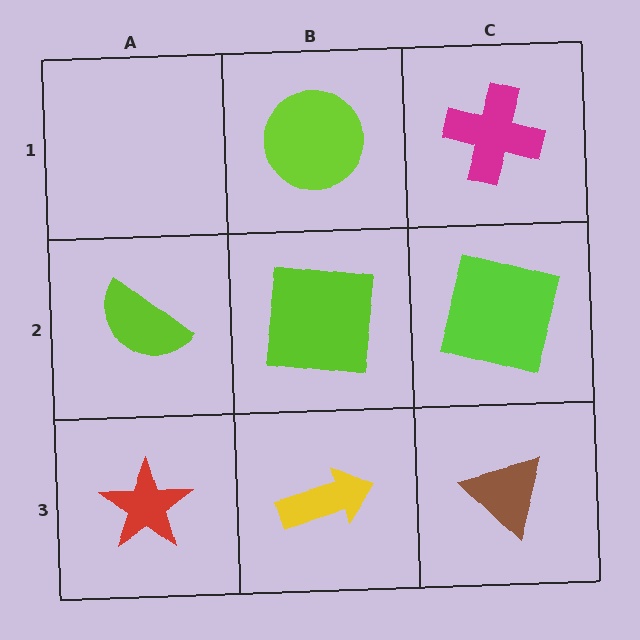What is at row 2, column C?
A lime square.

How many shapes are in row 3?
3 shapes.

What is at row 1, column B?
A lime circle.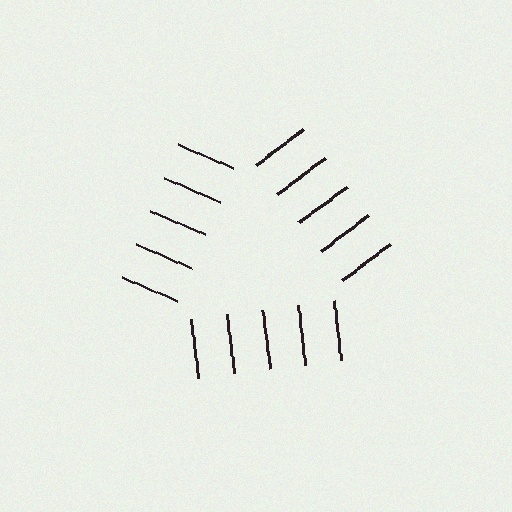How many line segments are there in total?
15 — 5 along each of the 3 edges.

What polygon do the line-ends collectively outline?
An illusory triangle — the line segments terminate on its edges but no continuous stroke is drawn.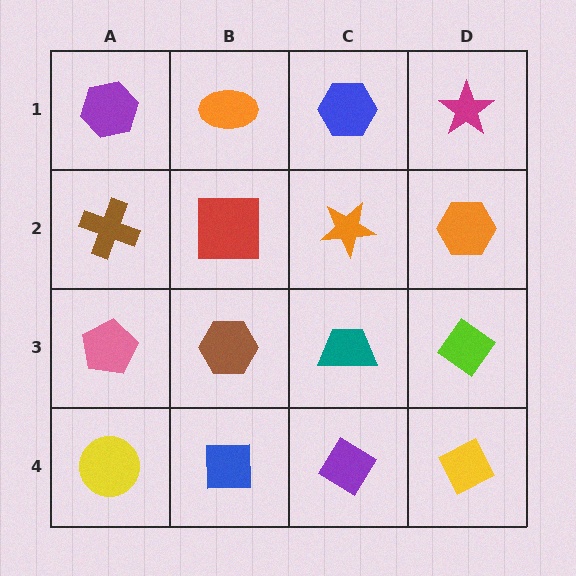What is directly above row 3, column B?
A red square.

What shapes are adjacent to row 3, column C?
An orange star (row 2, column C), a purple diamond (row 4, column C), a brown hexagon (row 3, column B), a lime diamond (row 3, column D).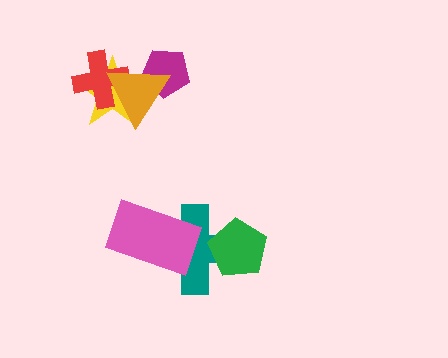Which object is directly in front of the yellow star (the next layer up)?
The red cross is directly in front of the yellow star.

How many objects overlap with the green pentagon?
1 object overlaps with the green pentagon.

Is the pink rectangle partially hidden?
No, no other shape covers it.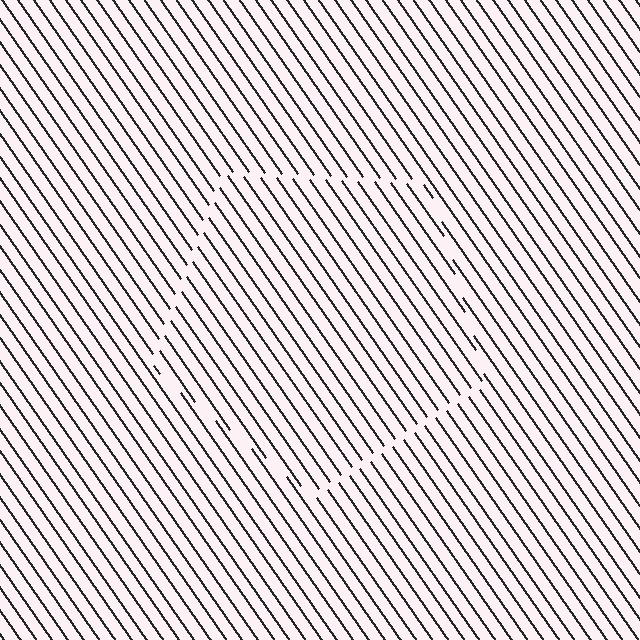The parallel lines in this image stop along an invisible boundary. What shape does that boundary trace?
An illusory pentagon. The interior of the shape contains the same grating, shifted by half a period — the contour is defined by the phase discontinuity where line-ends from the inner and outer gratings abut.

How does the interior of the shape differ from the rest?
The interior of the shape contains the same grating, shifted by half a period — the contour is defined by the phase discontinuity where line-ends from the inner and outer gratings abut.